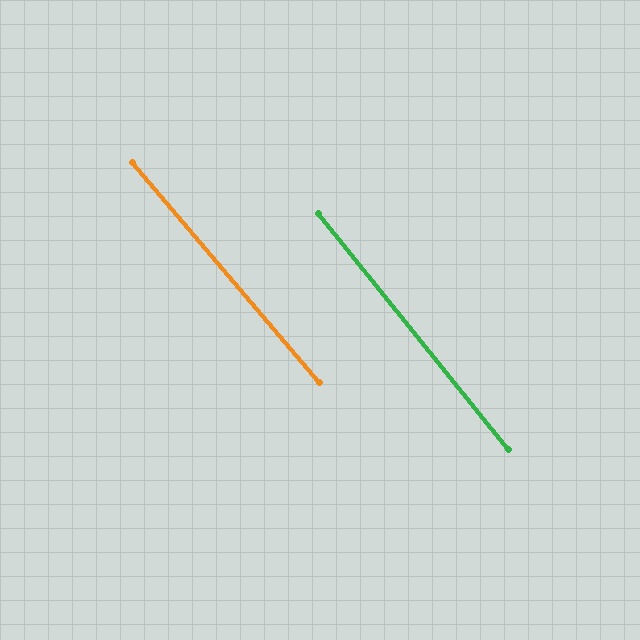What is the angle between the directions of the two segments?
Approximately 1 degree.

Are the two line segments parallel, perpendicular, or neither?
Parallel — their directions differ by only 1.5°.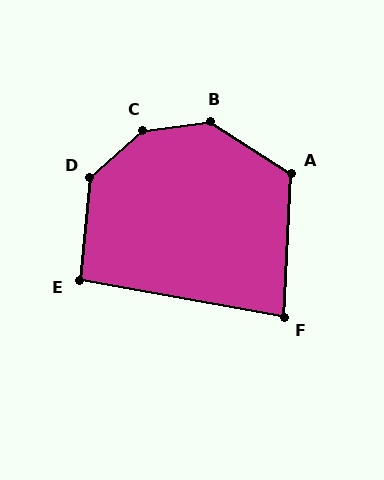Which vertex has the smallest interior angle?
F, at approximately 83 degrees.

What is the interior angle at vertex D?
Approximately 137 degrees (obtuse).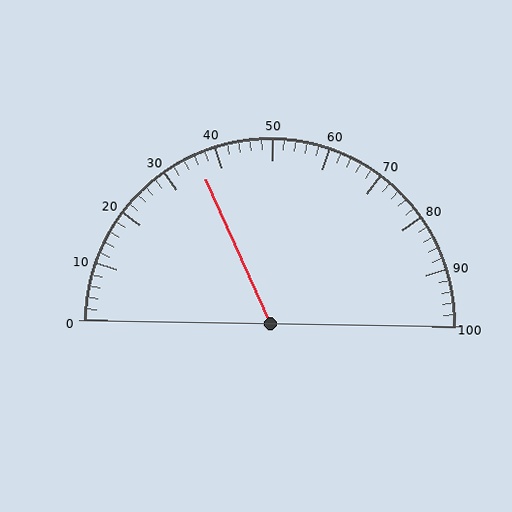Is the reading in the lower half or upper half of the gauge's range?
The reading is in the lower half of the range (0 to 100).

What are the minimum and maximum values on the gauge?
The gauge ranges from 0 to 100.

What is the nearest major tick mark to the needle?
The nearest major tick mark is 40.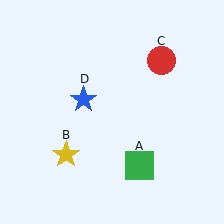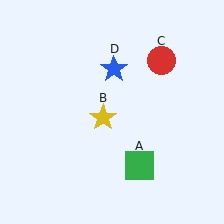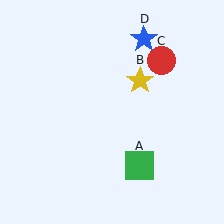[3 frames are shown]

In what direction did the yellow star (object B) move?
The yellow star (object B) moved up and to the right.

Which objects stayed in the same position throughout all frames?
Green square (object A) and red circle (object C) remained stationary.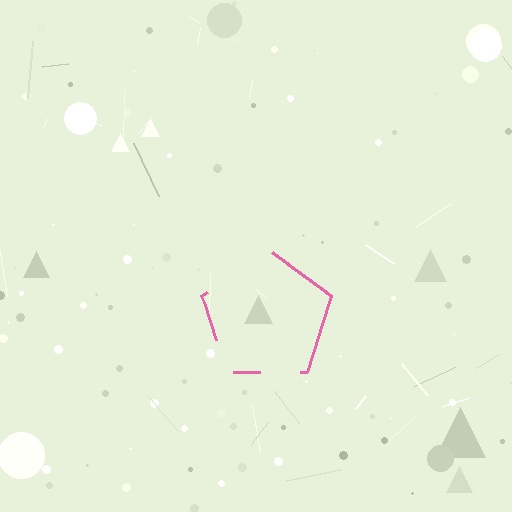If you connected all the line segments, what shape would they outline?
They would outline a pentagon.